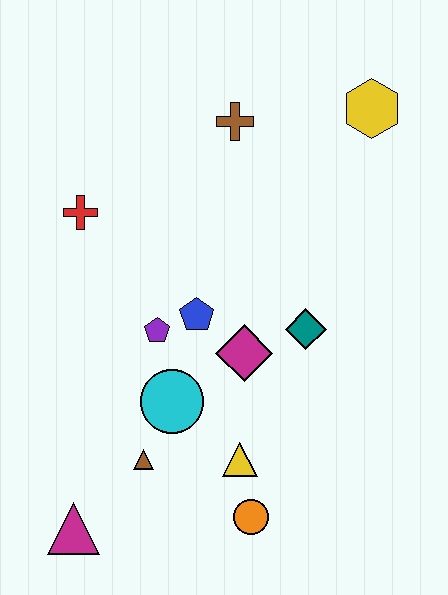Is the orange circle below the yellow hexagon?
Yes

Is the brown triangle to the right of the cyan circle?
No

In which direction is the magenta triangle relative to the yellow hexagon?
The magenta triangle is below the yellow hexagon.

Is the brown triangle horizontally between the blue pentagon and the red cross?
Yes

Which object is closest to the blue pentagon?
The purple pentagon is closest to the blue pentagon.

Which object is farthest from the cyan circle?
The yellow hexagon is farthest from the cyan circle.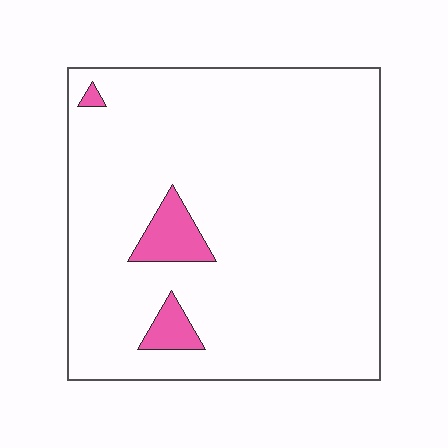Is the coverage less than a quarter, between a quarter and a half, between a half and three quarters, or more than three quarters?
Less than a quarter.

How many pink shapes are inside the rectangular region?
3.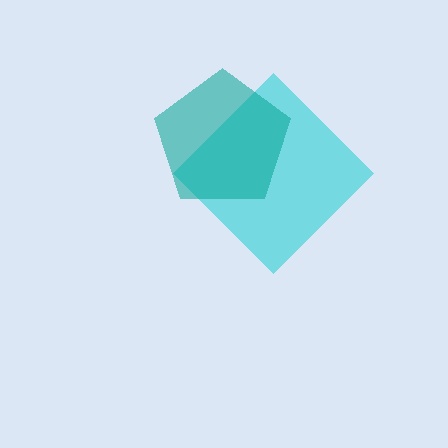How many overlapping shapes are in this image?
There are 2 overlapping shapes in the image.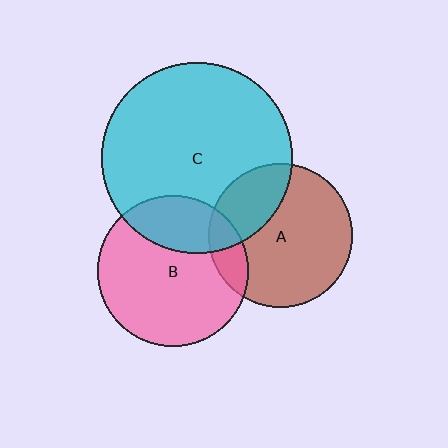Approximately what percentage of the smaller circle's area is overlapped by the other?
Approximately 15%.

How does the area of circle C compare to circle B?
Approximately 1.6 times.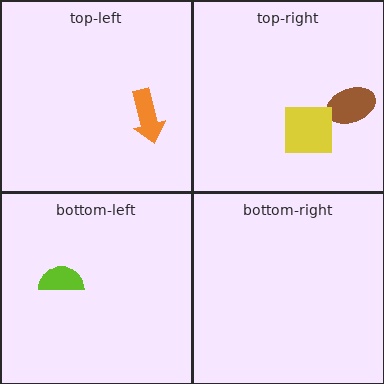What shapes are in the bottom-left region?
The lime semicircle.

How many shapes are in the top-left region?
1.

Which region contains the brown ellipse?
The top-right region.